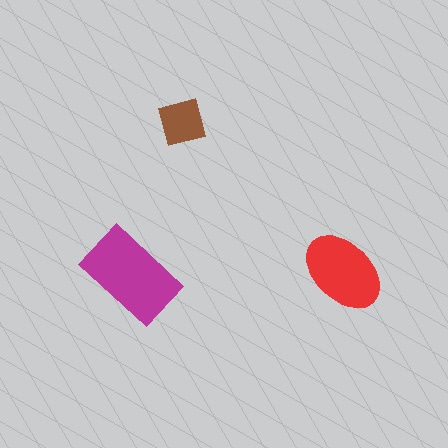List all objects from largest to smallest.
The magenta rectangle, the red ellipse, the brown square.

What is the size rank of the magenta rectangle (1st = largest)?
1st.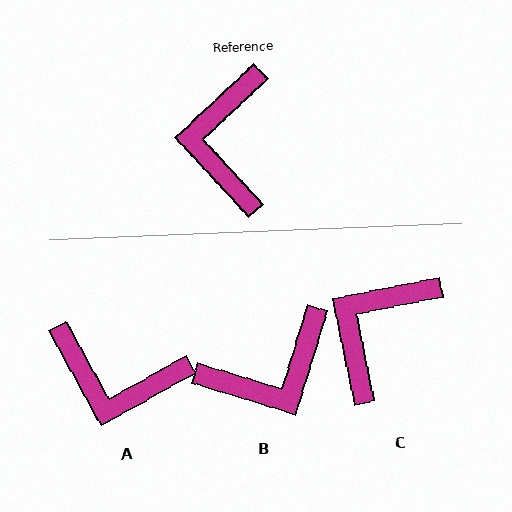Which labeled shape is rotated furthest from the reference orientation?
B, about 120 degrees away.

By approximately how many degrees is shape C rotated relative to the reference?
Approximately 32 degrees clockwise.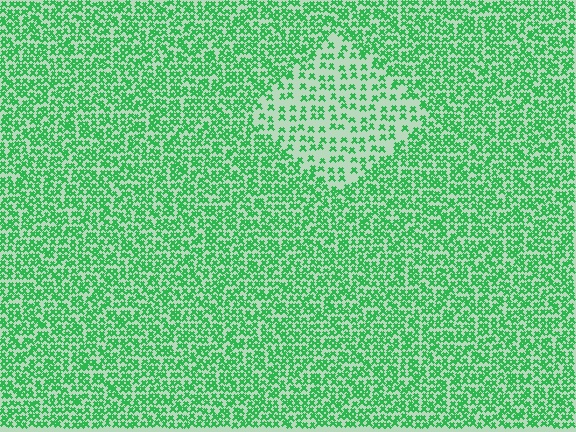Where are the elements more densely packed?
The elements are more densely packed outside the diamond boundary.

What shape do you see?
I see a diamond.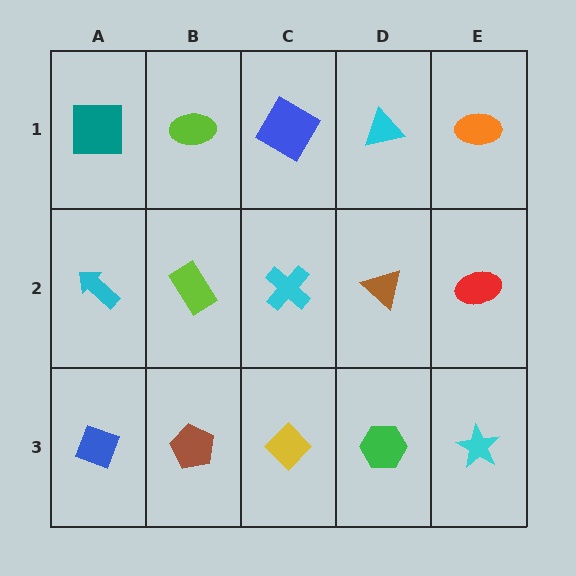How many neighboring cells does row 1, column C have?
3.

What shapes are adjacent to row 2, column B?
A lime ellipse (row 1, column B), a brown pentagon (row 3, column B), a cyan arrow (row 2, column A), a cyan cross (row 2, column C).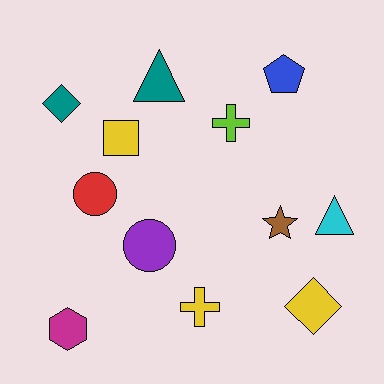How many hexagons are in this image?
There is 1 hexagon.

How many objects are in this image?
There are 12 objects.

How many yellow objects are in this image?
There are 3 yellow objects.